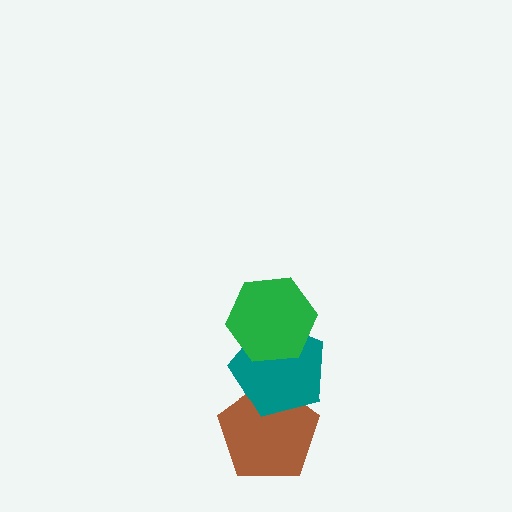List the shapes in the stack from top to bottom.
From top to bottom: the green hexagon, the teal pentagon, the brown pentagon.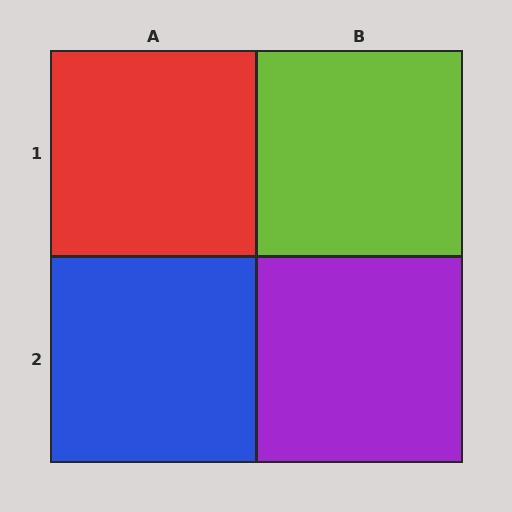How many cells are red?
1 cell is red.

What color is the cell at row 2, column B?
Purple.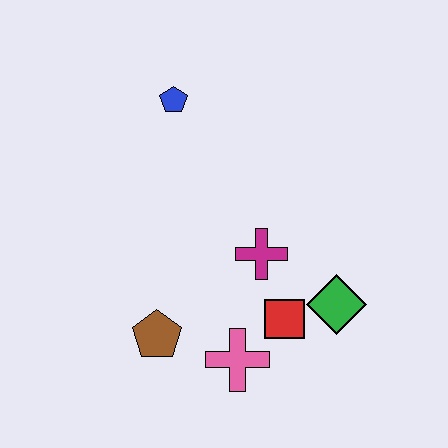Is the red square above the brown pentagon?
Yes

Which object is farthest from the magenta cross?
The blue pentagon is farthest from the magenta cross.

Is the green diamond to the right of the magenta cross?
Yes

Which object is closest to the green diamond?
The red square is closest to the green diamond.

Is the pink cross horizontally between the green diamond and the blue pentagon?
Yes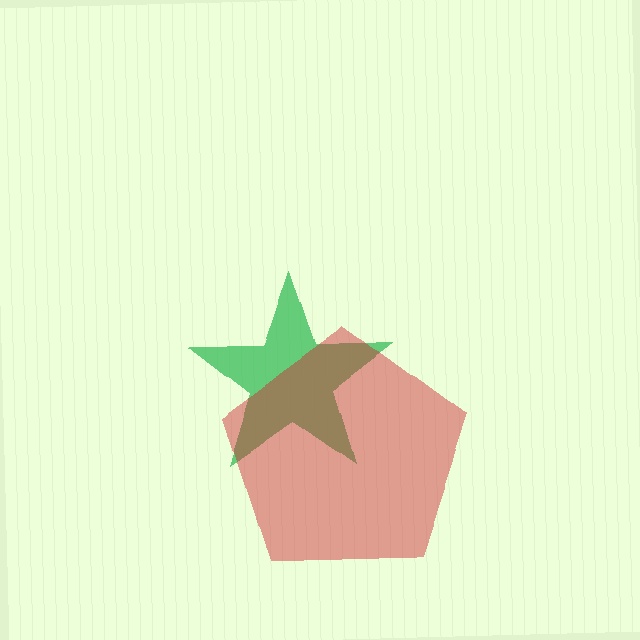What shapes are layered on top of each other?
The layered shapes are: a green star, a red pentagon.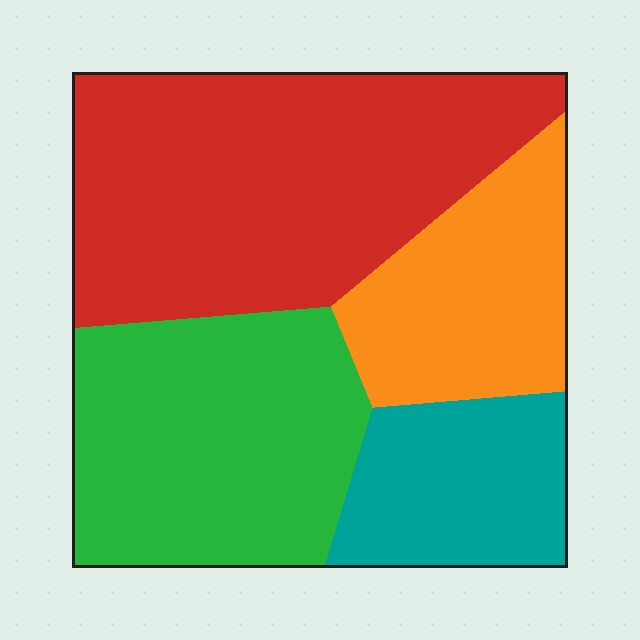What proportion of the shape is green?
Green covers 28% of the shape.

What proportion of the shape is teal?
Teal covers 15% of the shape.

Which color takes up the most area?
Red, at roughly 40%.